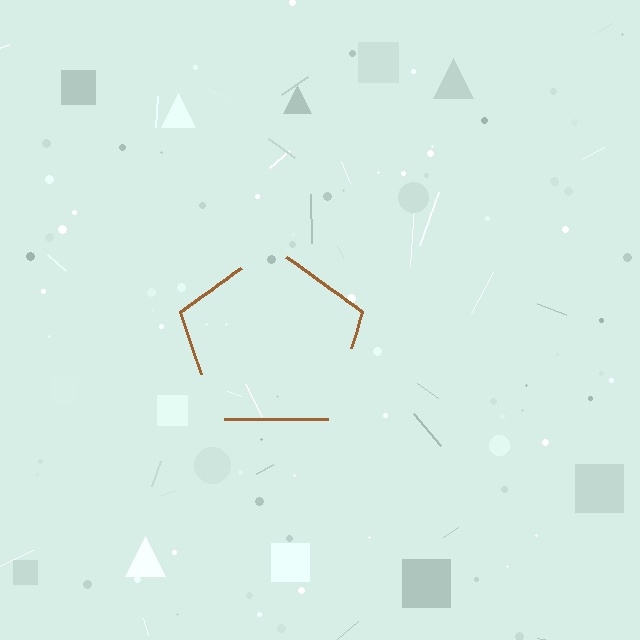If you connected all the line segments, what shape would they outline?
They would outline a pentagon.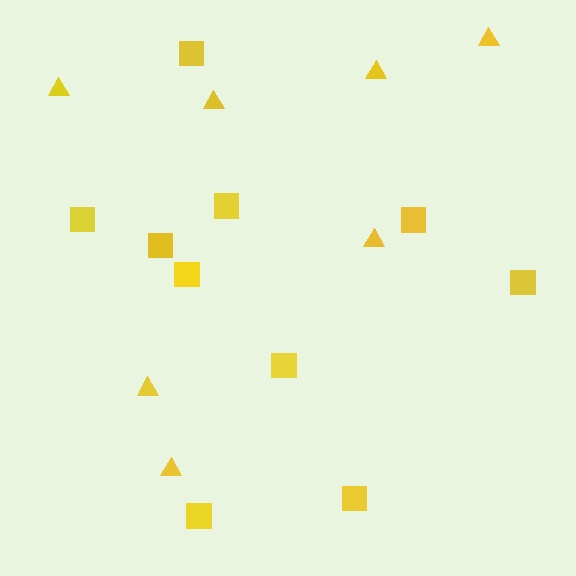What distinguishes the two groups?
There are 2 groups: one group of triangles (7) and one group of squares (10).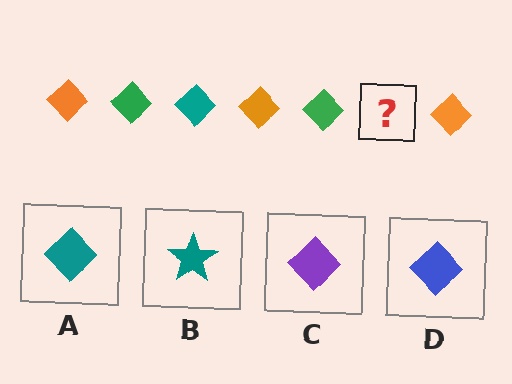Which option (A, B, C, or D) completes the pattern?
A.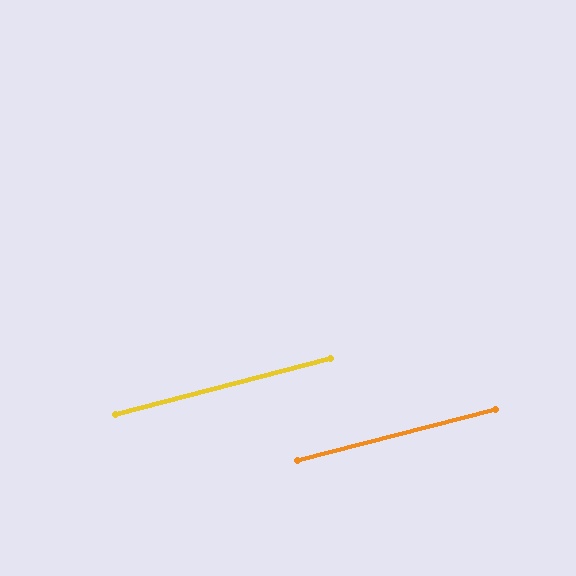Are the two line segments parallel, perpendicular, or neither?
Parallel — their directions differ by only 0.2°.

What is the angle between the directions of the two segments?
Approximately 0 degrees.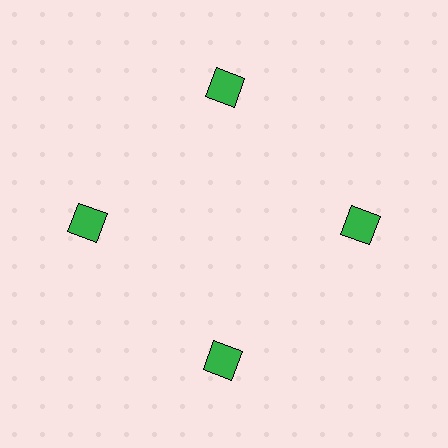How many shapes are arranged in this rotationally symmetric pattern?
There are 4 shapes, arranged in 4 groups of 1.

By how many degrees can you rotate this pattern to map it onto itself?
The pattern maps onto itself every 90 degrees of rotation.